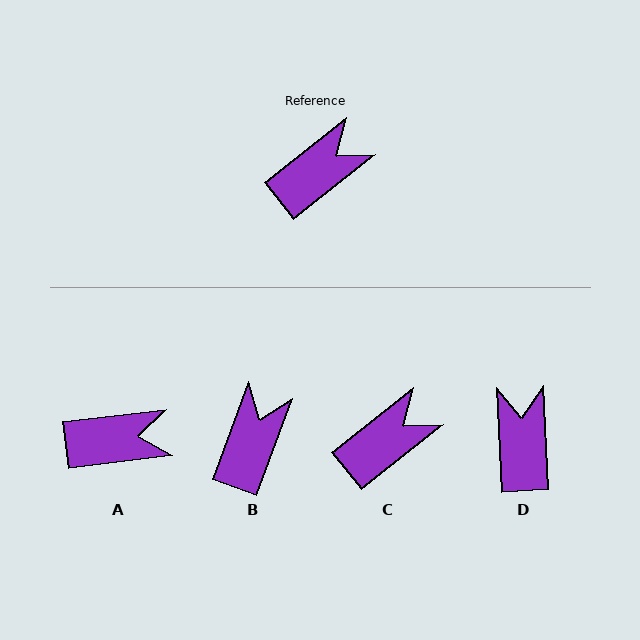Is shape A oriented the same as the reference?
No, it is off by about 32 degrees.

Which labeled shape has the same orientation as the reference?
C.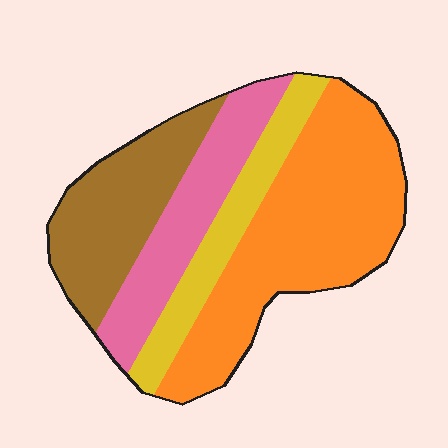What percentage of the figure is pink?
Pink takes up less than a quarter of the figure.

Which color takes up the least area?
Yellow, at roughly 15%.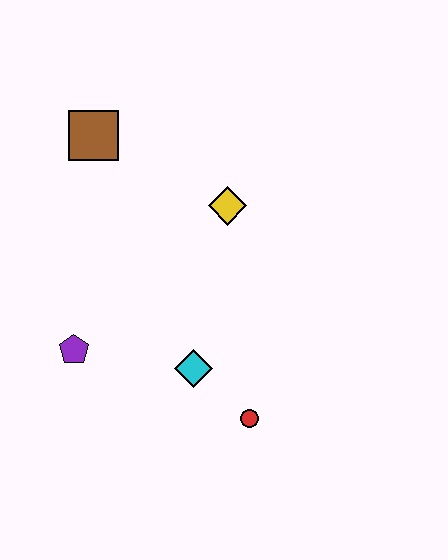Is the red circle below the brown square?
Yes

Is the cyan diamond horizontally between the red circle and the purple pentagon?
Yes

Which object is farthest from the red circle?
The brown square is farthest from the red circle.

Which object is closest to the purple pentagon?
The cyan diamond is closest to the purple pentagon.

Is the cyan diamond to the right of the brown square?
Yes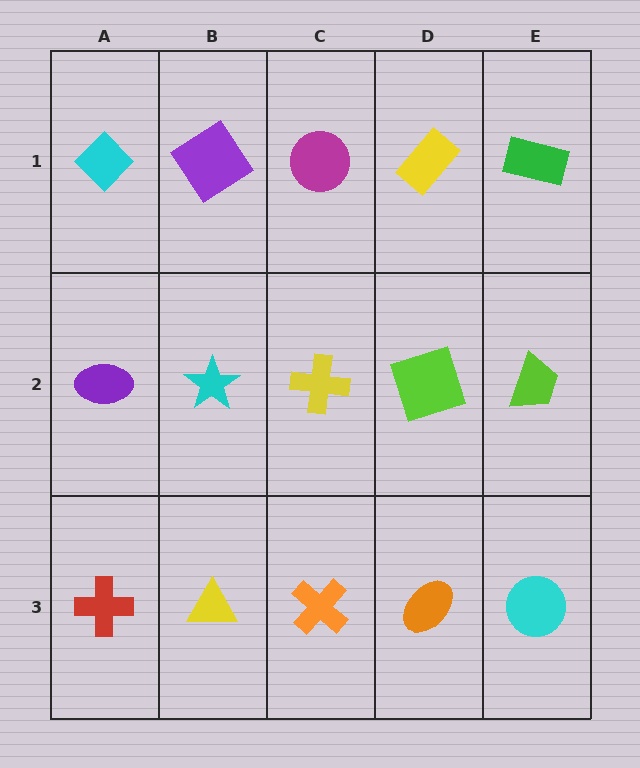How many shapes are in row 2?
5 shapes.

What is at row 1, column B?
A purple diamond.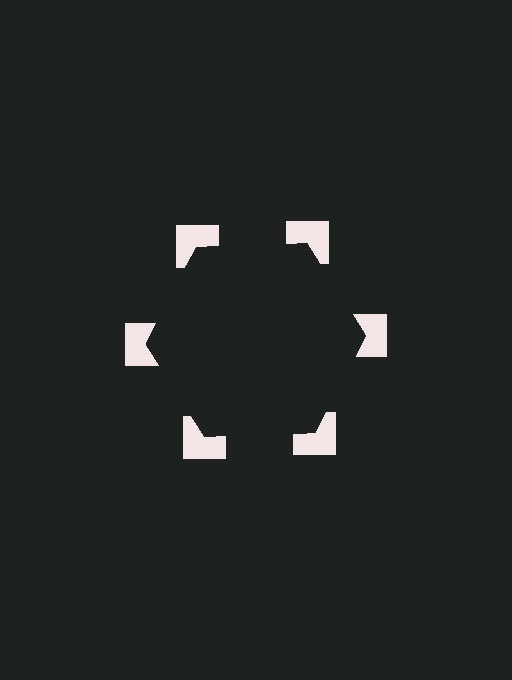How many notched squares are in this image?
There are 6 — one at each vertex of the illusory hexagon.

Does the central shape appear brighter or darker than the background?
It typically appears slightly darker than the background, even though no actual brightness change is drawn.